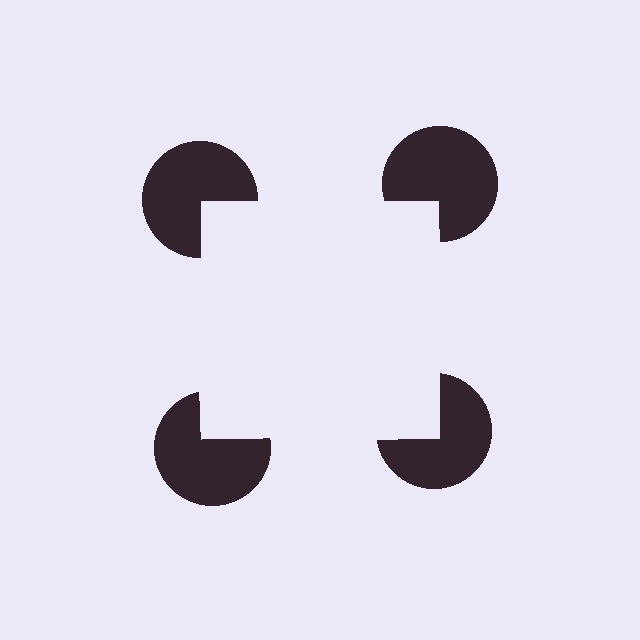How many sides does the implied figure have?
4 sides.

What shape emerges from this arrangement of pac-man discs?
An illusory square — its edges are inferred from the aligned wedge cuts in the pac-man discs, not physically drawn.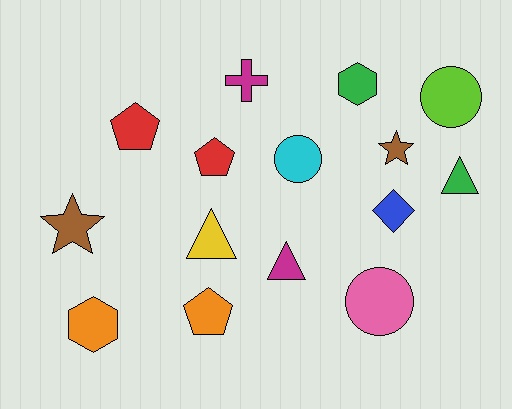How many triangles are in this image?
There are 3 triangles.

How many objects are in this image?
There are 15 objects.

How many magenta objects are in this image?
There are 2 magenta objects.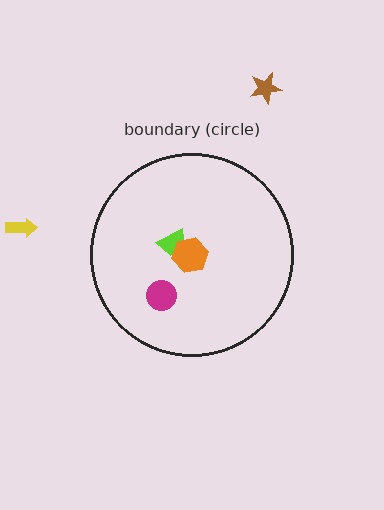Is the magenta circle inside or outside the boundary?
Inside.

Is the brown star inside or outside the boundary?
Outside.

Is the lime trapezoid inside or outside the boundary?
Inside.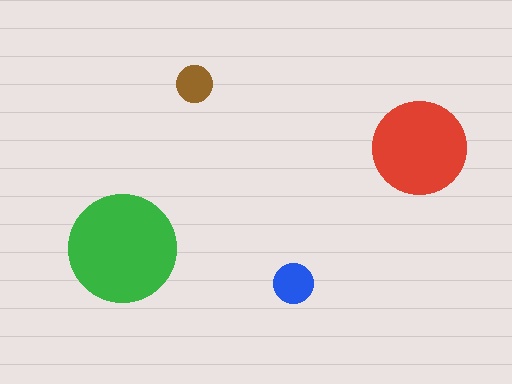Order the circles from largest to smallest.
the green one, the red one, the blue one, the brown one.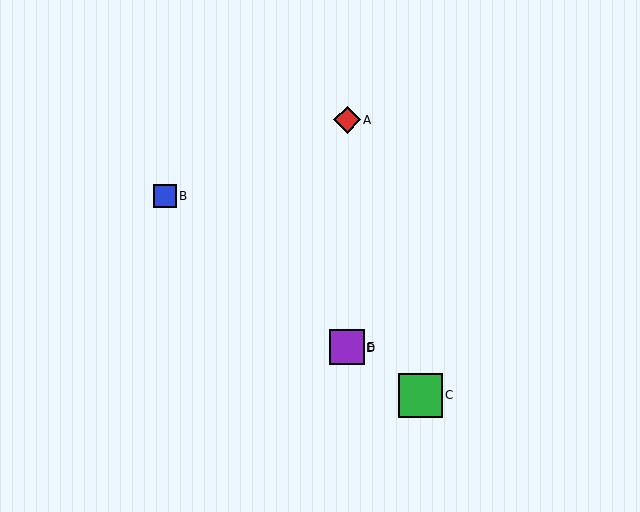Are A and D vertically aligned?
Yes, both are at x≈347.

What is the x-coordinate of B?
Object B is at x≈165.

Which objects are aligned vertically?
Objects A, D, E are aligned vertically.